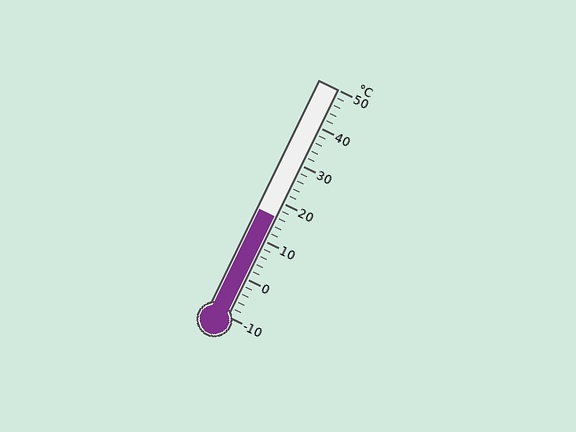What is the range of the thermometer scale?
The thermometer scale ranges from -10°C to 50°C.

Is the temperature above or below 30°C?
The temperature is below 30°C.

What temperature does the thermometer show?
The thermometer shows approximately 16°C.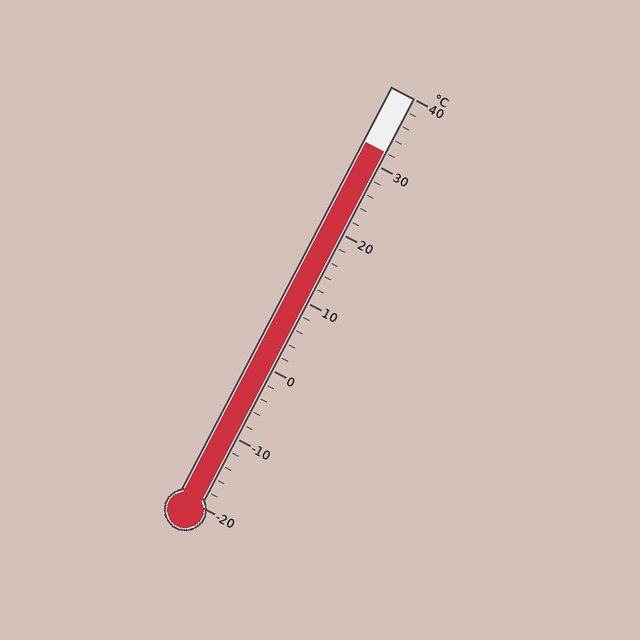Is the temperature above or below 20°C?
The temperature is above 20°C.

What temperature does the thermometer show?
The thermometer shows approximately 32°C.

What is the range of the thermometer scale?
The thermometer scale ranges from -20°C to 40°C.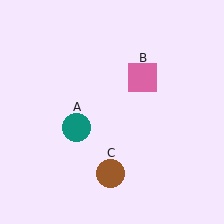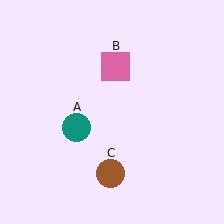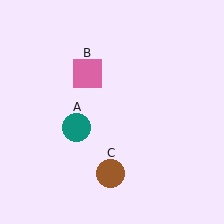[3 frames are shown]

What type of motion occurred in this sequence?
The pink square (object B) rotated counterclockwise around the center of the scene.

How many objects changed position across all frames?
1 object changed position: pink square (object B).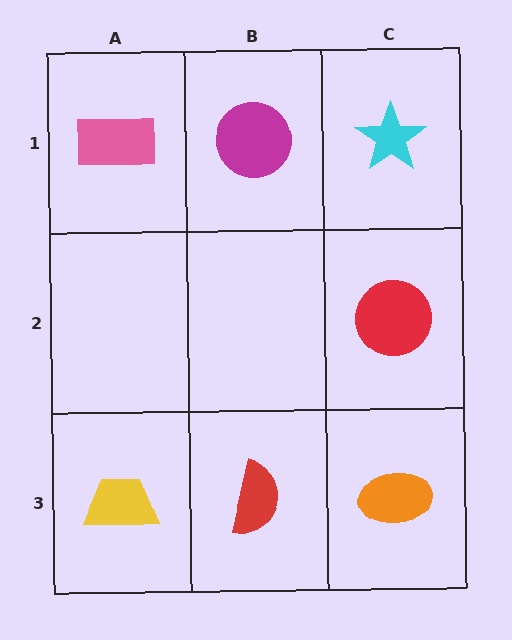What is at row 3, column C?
An orange ellipse.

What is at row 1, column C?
A cyan star.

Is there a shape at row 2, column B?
No, that cell is empty.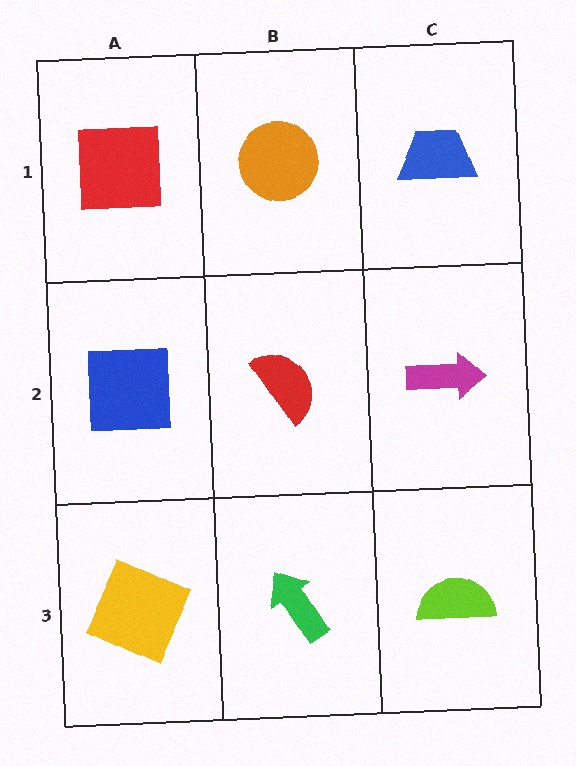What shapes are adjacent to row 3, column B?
A red semicircle (row 2, column B), a yellow square (row 3, column A), a lime semicircle (row 3, column C).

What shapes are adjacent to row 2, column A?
A red square (row 1, column A), a yellow square (row 3, column A), a red semicircle (row 2, column B).